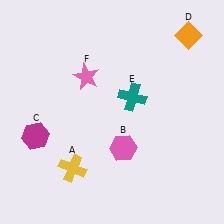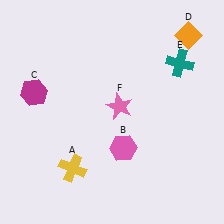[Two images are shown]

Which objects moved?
The objects that moved are: the magenta hexagon (C), the teal cross (E), the pink star (F).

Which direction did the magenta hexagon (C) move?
The magenta hexagon (C) moved up.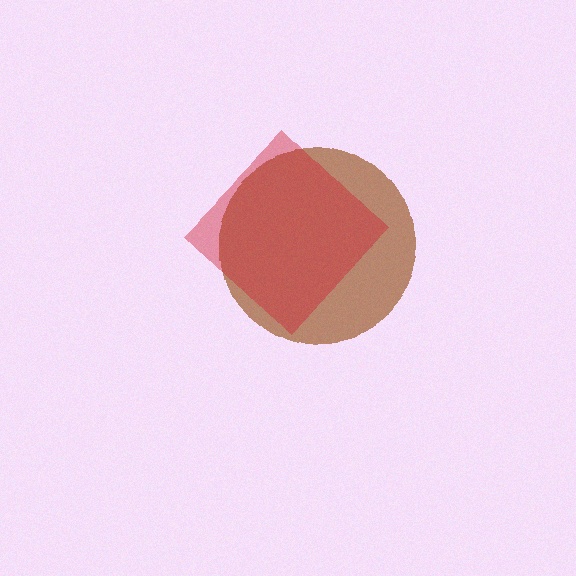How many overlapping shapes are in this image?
There are 2 overlapping shapes in the image.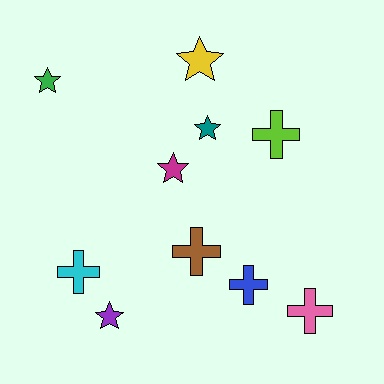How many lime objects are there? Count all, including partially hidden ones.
There is 1 lime object.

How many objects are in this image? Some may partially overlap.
There are 10 objects.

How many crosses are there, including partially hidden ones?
There are 5 crosses.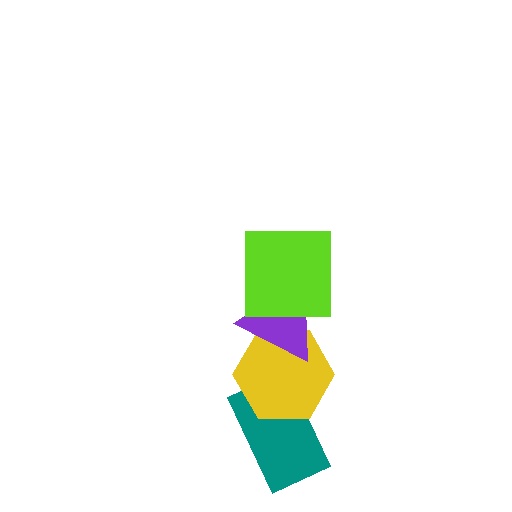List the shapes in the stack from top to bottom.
From top to bottom: the lime square, the purple triangle, the yellow hexagon, the teal rectangle.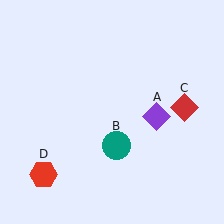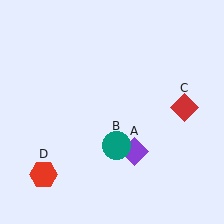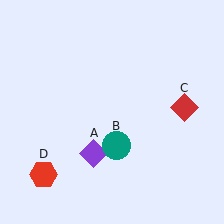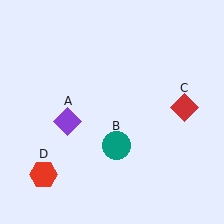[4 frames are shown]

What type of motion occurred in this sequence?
The purple diamond (object A) rotated clockwise around the center of the scene.